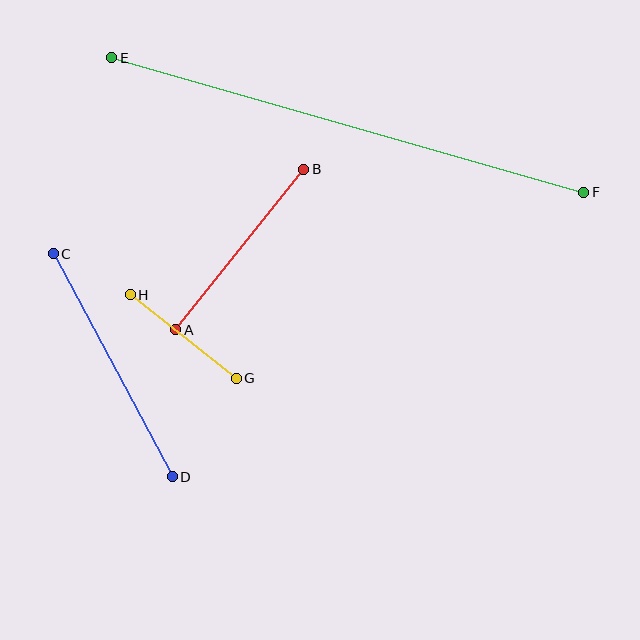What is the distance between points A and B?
The distance is approximately 205 pixels.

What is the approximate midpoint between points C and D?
The midpoint is at approximately (113, 365) pixels.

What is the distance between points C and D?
The distance is approximately 253 pixels.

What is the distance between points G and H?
The distance is approximately 135 pixels.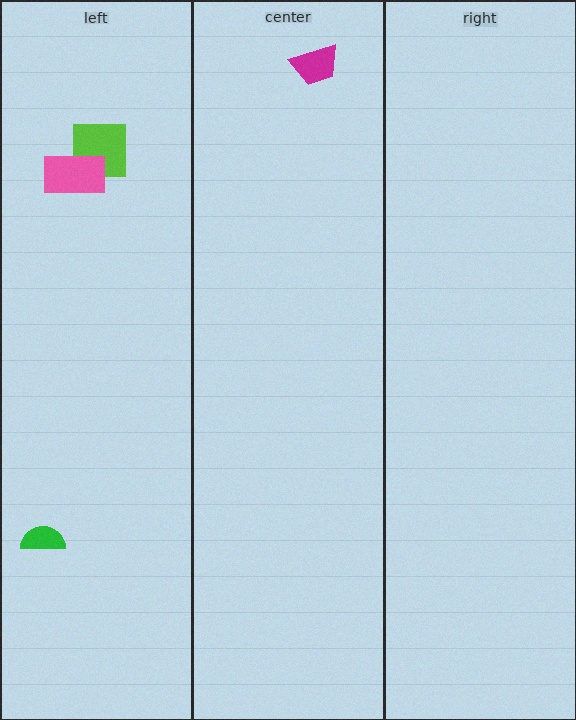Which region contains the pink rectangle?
The left region.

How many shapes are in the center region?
1.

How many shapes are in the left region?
3.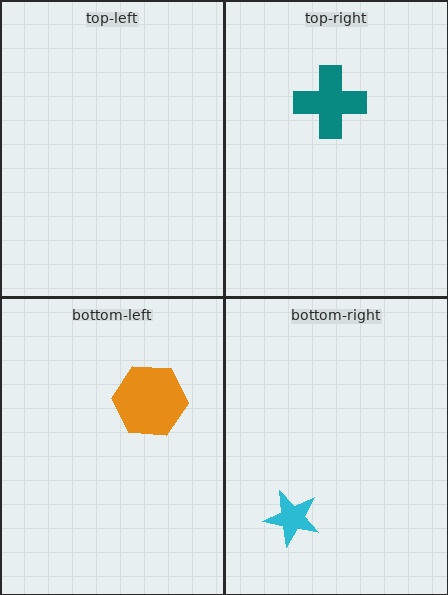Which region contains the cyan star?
The bottom-right region.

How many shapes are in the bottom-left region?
1.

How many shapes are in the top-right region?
1.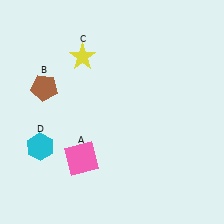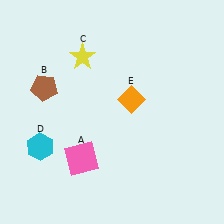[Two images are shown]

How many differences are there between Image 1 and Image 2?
There is 1 difference between the two images.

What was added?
An orange diamond (E) was added in Image 2.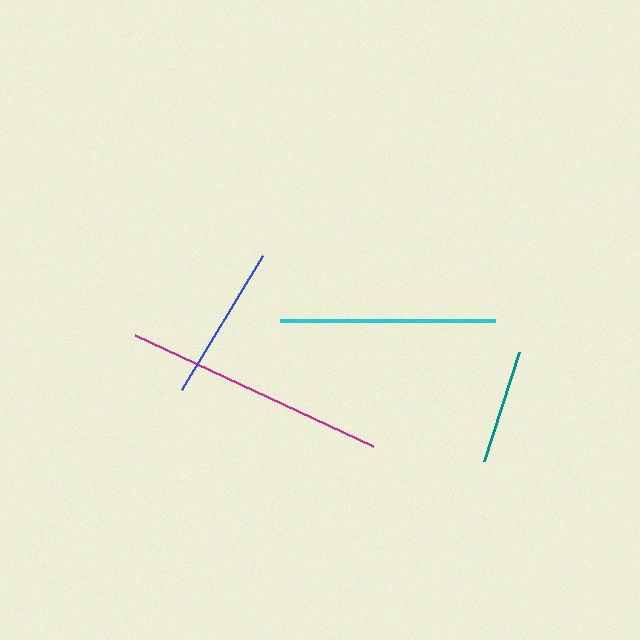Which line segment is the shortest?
The teal line is the shortest at approximately 114 pixels.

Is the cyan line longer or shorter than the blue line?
The cyan line is longer than the blue line.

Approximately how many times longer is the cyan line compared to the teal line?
The cyan line is approximately 1.9 times the length of the teal line.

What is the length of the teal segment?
The teal segment is approximately 114 pixels long.